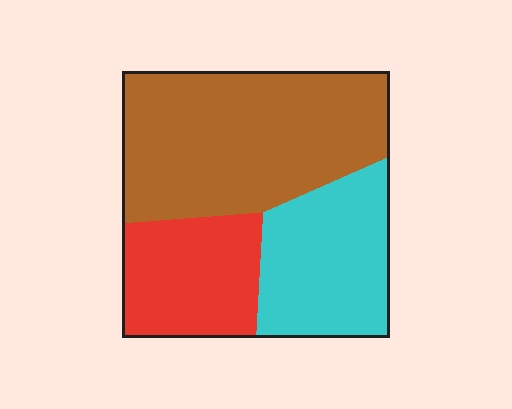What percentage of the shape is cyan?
Cyan takes up about one quarter (1/4) of the shape.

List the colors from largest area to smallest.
From largest to smallest: brown, cyan, red.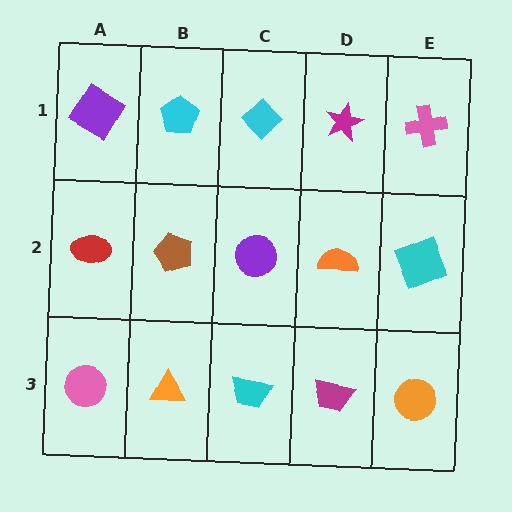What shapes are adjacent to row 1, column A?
A red ellipse (row 2, column A), a cyan pentagon (row 1, column B).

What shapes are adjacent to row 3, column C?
A purple circle (row 2, column C), an orange triangle (row 3, column B), a magenta trapezoid (row 3, column D).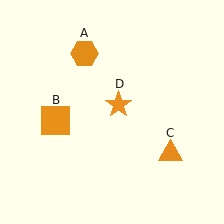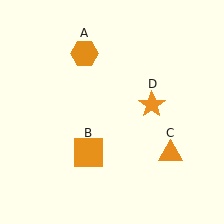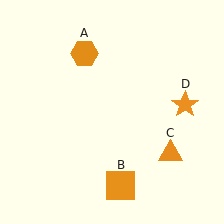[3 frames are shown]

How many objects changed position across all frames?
2 objects changed position: orange square (object B), orange star (object D).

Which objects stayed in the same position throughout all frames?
Orange hexagon (object A) and orange triangle (object C) remained stationary.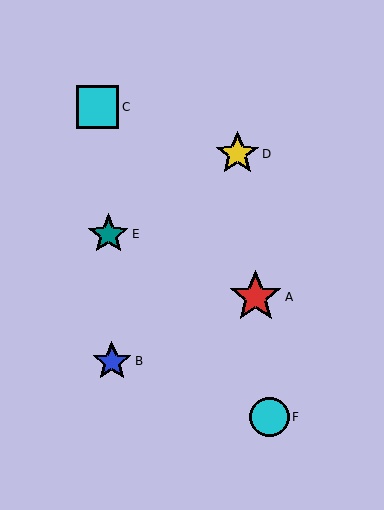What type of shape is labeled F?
Shape F is a cyan circle.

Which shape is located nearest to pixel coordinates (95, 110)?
The cyan square (labeled C) at (98, 107) is nearest to that location.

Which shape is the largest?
The red star (labeled A) is the largest.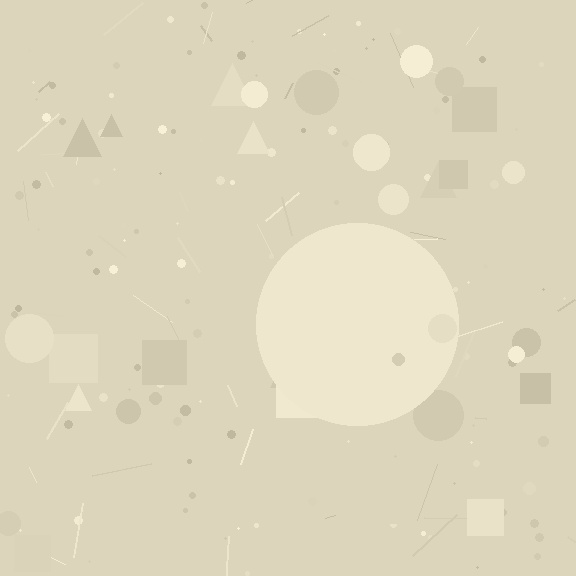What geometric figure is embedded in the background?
A circle is embedded in the background.